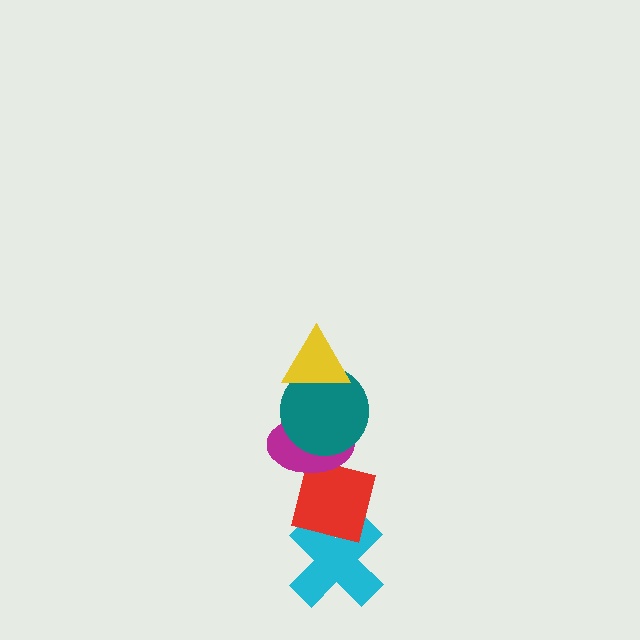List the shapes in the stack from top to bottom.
From top to bottom: the yellow triangle, the teal circle, the magenta ellipse, the red square, the cyan cross.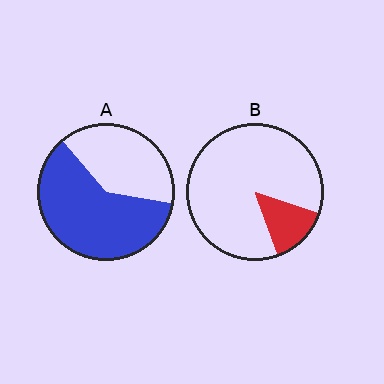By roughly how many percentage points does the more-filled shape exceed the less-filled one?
By roughly 45 percentage points (A over B).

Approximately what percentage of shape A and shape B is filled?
A is approximately 60% and B is approximately 15%.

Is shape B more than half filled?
No.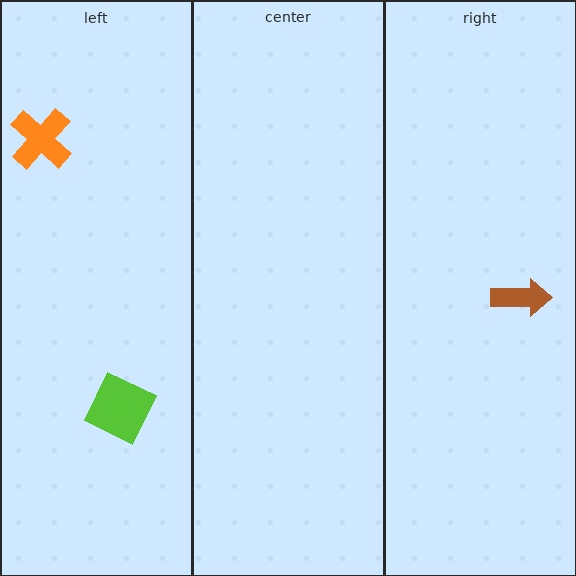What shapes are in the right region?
The brown arrow.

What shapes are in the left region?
The lime square, the orange cross.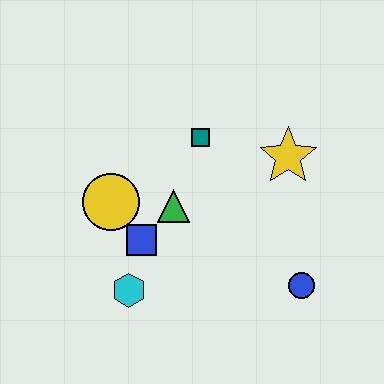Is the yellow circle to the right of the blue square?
No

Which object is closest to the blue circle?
The yellow star is closest to the blue circle.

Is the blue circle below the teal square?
Yes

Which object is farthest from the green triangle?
The blue circle is farthest from the green triangle.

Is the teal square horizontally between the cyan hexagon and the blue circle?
Yes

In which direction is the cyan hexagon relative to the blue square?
The cyan hexagon is below the blue square.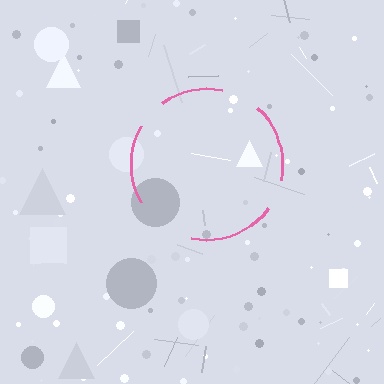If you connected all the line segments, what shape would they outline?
They would outline a circle.